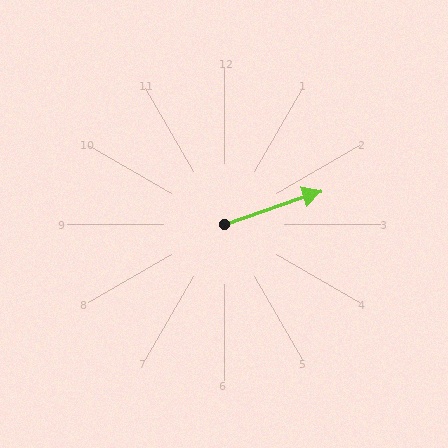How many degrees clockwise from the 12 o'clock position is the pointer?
Approximately 71 degrees.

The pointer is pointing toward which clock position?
Roughly 2 o'clock.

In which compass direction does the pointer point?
East.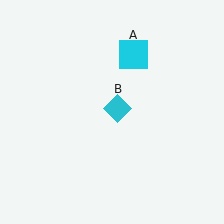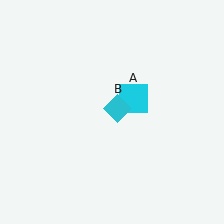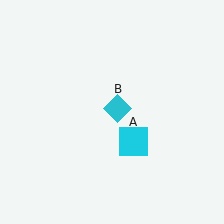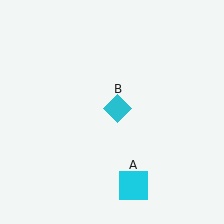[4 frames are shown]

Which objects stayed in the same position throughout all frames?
Cyan diamond (object B) remained stationary.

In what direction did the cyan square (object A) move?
The cyan square (object A) moved down.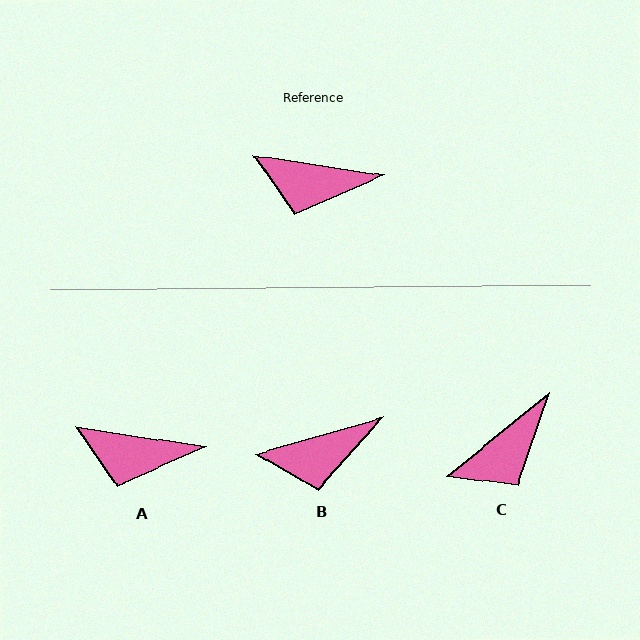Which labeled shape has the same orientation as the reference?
A.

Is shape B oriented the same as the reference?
No, it is off by about 25 degrees.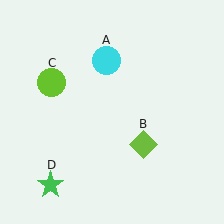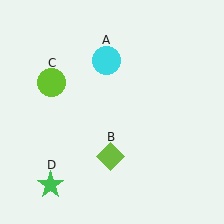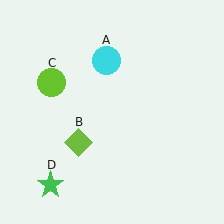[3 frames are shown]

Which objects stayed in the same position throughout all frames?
Cyan circle (object A) and lime circle (object C) and green star (object D) remained stationary.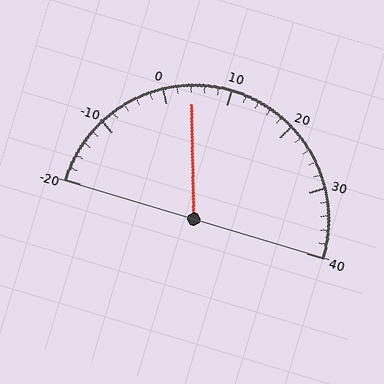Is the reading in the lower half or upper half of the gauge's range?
The reading is in the lower half of the range (-20 to 40).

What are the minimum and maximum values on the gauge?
The gauge ranges from -20 to 40.